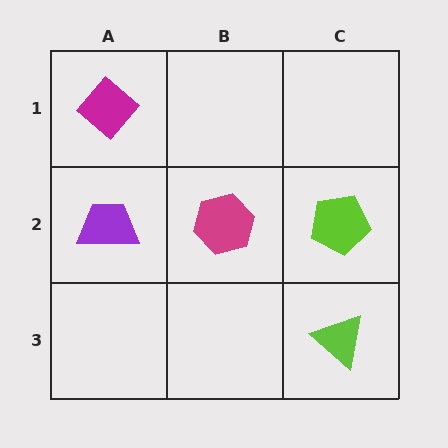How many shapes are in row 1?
1 shape.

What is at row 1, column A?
A magenta diamond.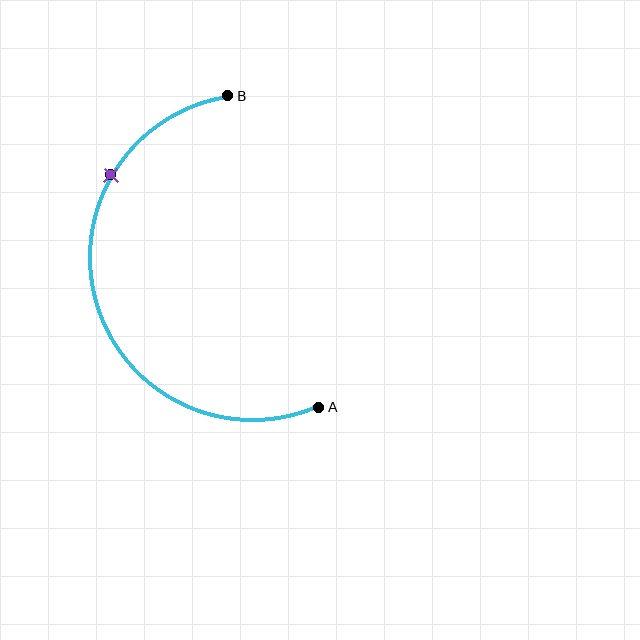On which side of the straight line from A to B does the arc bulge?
The arc bulges to the left of the straight line connecting A and B.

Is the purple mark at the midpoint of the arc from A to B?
No. The purple mark lies on the arc but is closer to endpoint B. The arc midpoint would be at the point on the curve equidistant along the arc from both A and B.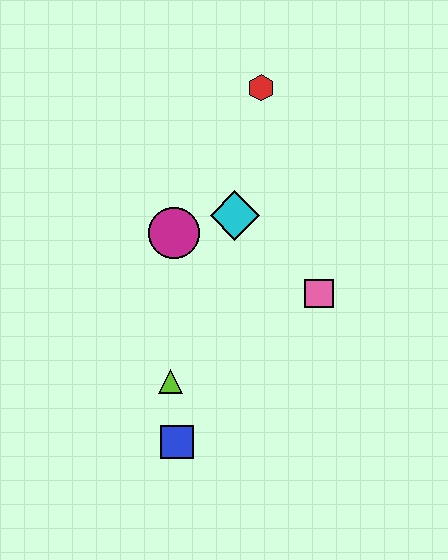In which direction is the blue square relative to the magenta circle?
The blue square is below the magenta circle.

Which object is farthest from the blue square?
The red hexagon is farthest from the blue square.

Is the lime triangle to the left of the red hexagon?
Yes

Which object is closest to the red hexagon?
The cyan diamond is closest to the red hexagon.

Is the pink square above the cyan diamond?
No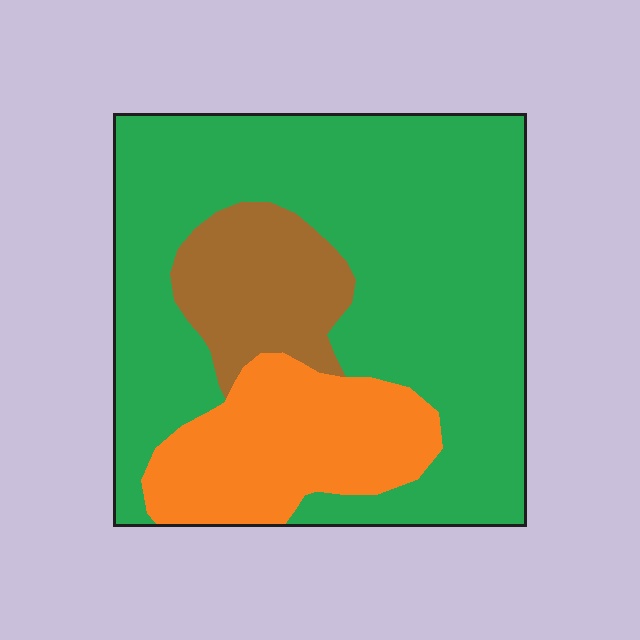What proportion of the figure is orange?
Orange covers about 20% of the figure.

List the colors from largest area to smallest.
From largest to smallest: green, orange, brown.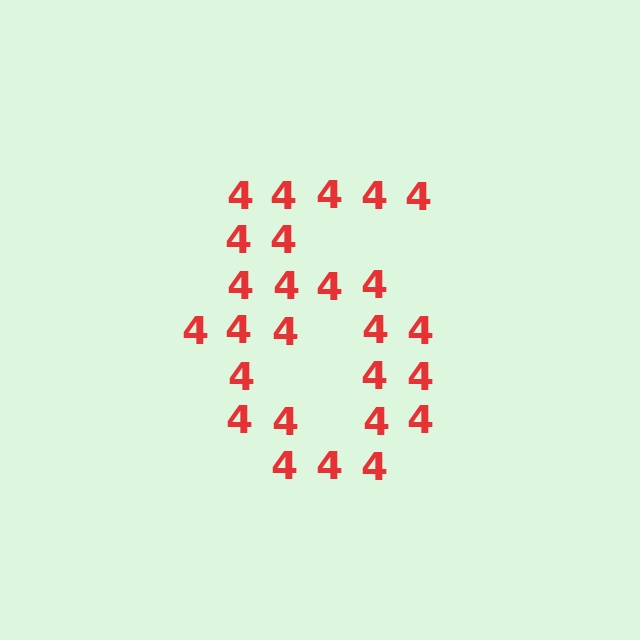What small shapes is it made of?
It is made of small digit 4's.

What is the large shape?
The large shape is the digit 6.